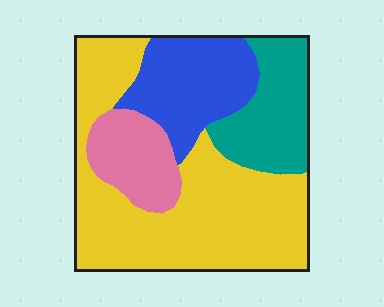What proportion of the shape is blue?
Blue takes up less than a quarter of the shape.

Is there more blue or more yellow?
Yellow.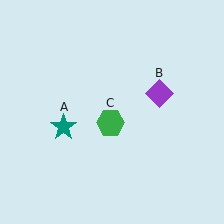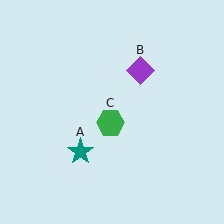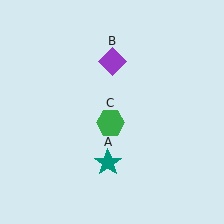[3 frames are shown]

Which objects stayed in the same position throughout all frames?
Green hexagon (object C) remained stationary.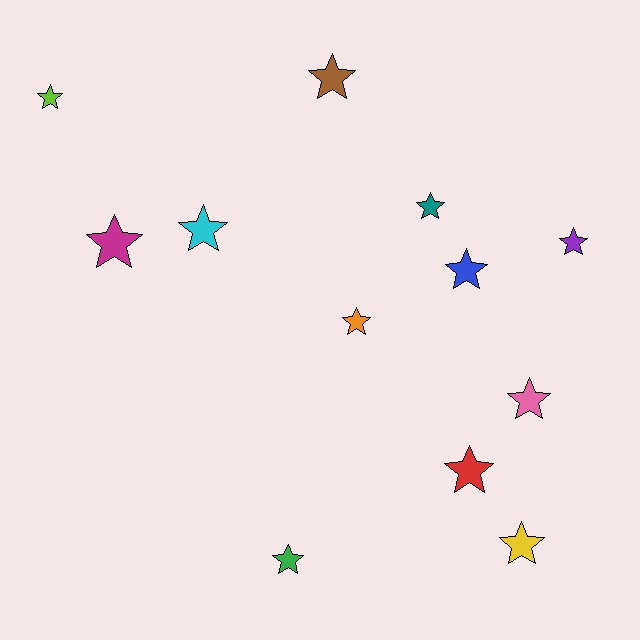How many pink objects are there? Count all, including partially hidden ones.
There is 1 pink object.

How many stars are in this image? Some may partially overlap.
There are 12 stars.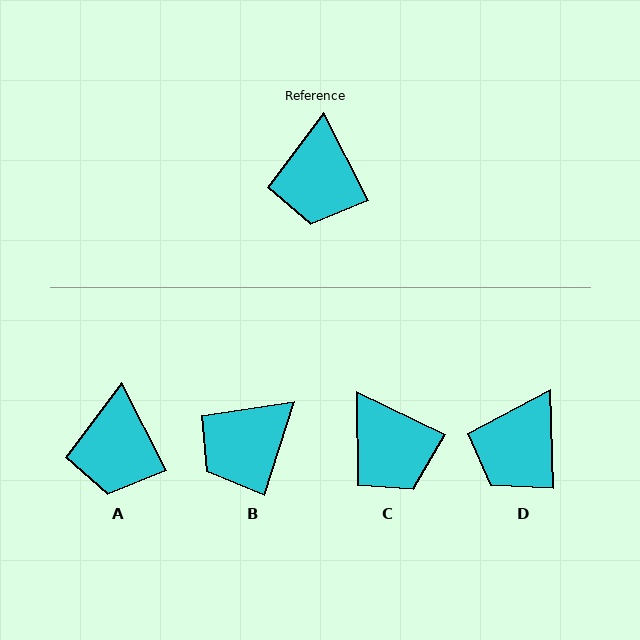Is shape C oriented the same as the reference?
No, it is off by about 37 degrees.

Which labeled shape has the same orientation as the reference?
A.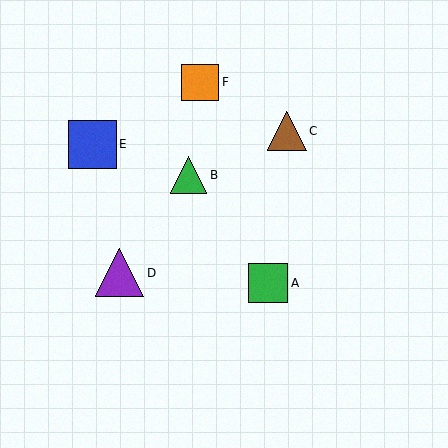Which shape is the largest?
The purple triangle (labeled D) is the largest.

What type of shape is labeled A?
Shape A is a green square.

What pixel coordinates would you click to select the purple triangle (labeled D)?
Click at (120, 273) to select the purple triangle D.